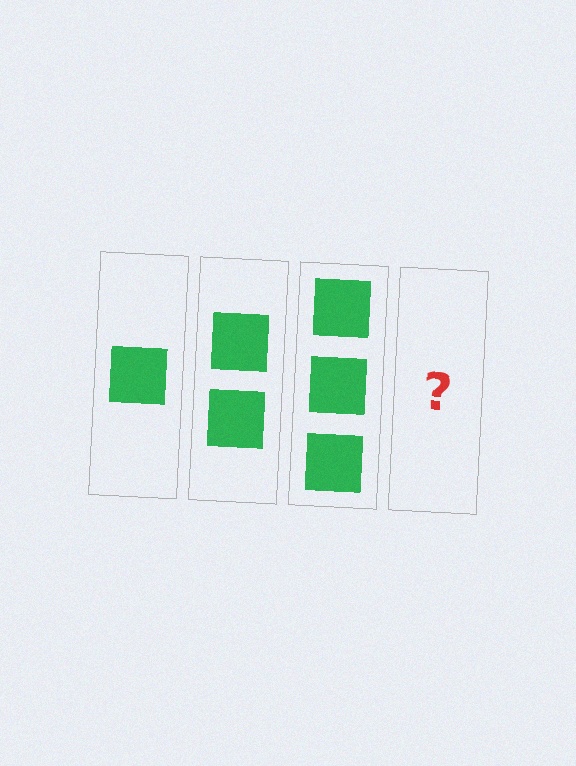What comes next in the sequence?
The next element should be 4 squares.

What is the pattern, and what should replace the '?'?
The pattern is that each step adds one more square. The '?' should be 4 squares.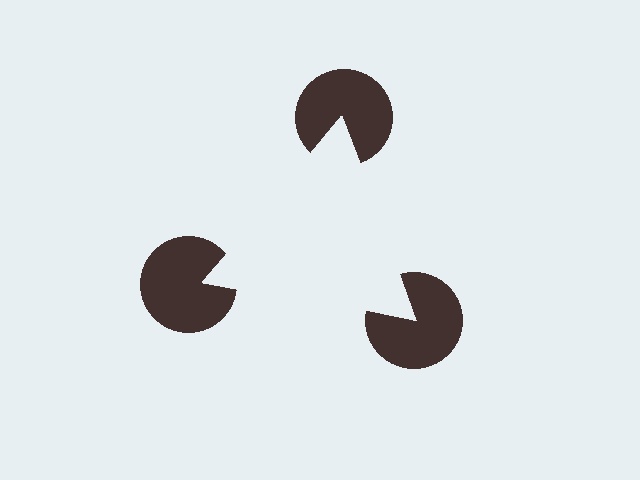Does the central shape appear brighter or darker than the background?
It typically appears slightly brighter than the background, even though no actual brightness change is drawn.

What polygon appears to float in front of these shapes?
An illusory triangle — its edges are inferred from the aligned wedge cuts in the pac-man discs, not physically drawn.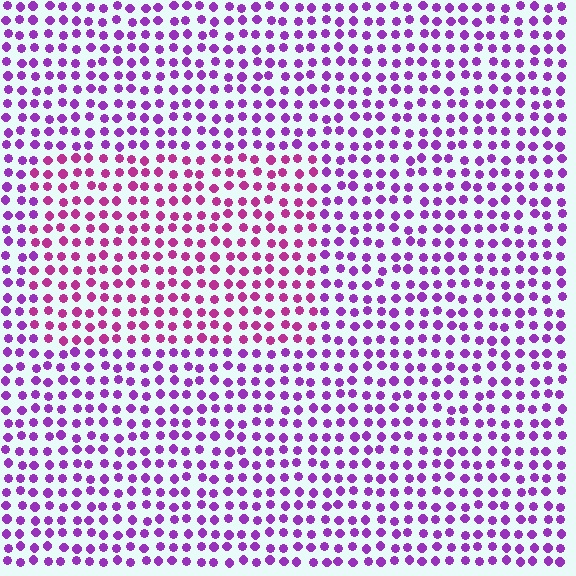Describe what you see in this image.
The image is filled with small purple elements in a uniform arrangement. A rectangle-shaped region is visible where the elements are tinted to a slightly different hue, forming a subtle color boundary.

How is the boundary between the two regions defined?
The boundary is defined purely by a slight shift in hue (about 32 degrees). Spacing, size, and orientation are identical on both sides.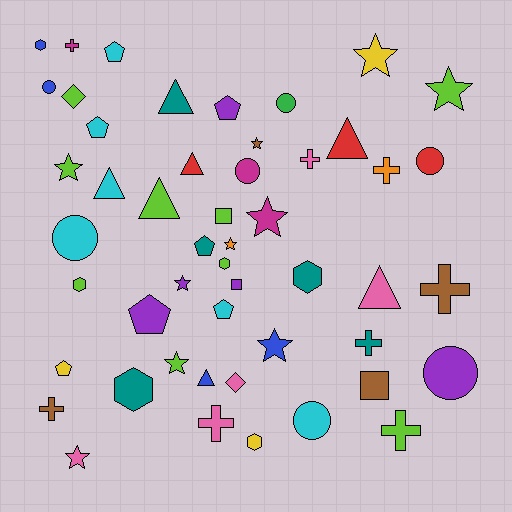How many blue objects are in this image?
There are 4 blue objects.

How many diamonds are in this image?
There are 2 diamonds.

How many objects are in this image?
There are 50 objects.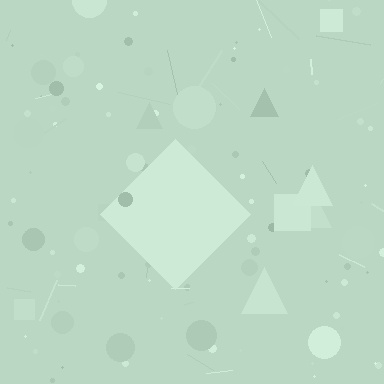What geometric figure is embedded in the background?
A diamond is embedded in the background.